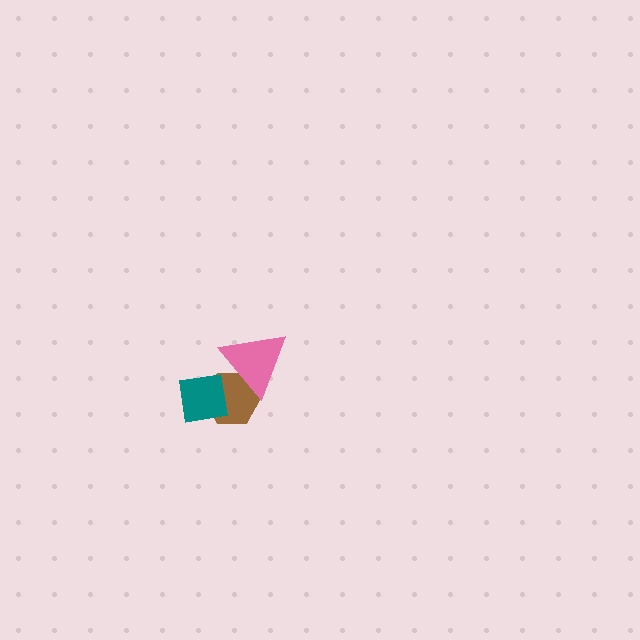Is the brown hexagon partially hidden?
Yes, it is partially covered by another shape.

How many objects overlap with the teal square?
1 object overlaps with the teal square.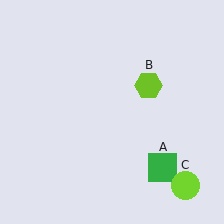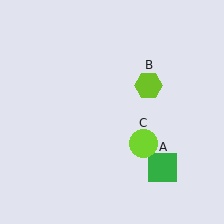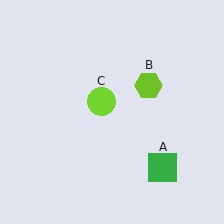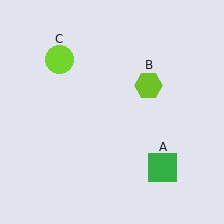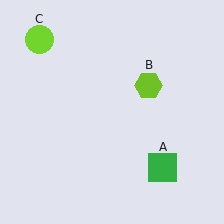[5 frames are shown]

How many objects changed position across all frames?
1 object changed position: lime circle (object C).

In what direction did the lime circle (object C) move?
The lime circle (object C) moved up and to the left.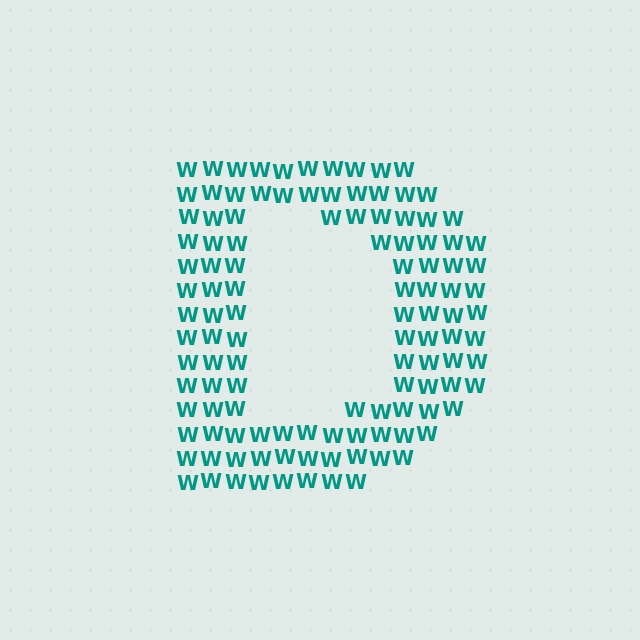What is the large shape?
The large shape is the letter D.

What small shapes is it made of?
It is made of small letter W's.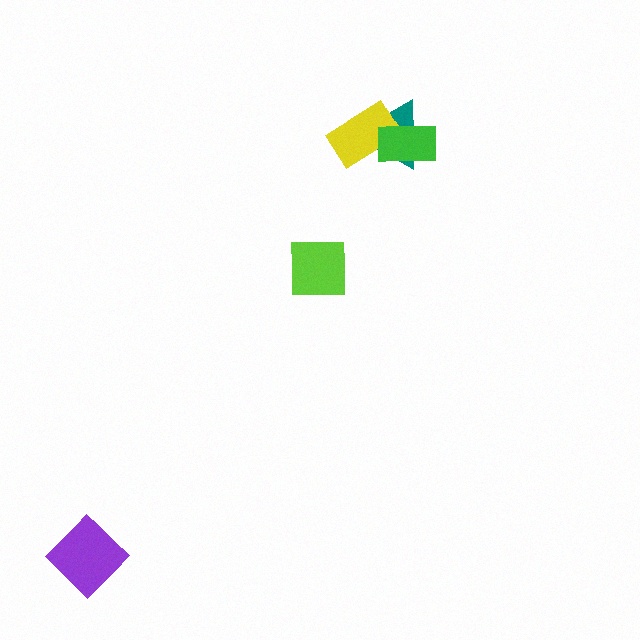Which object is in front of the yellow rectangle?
The green rectangle is in front of the yellow rectangle.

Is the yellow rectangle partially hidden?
Yes, it is partially covered by another shape.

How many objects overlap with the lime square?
0 objects overlap with the lime square.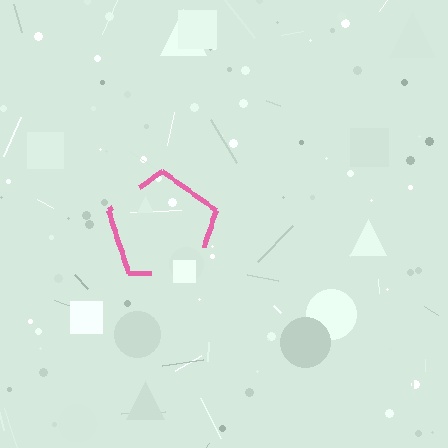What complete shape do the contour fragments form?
The contour fragments form a pentagon.